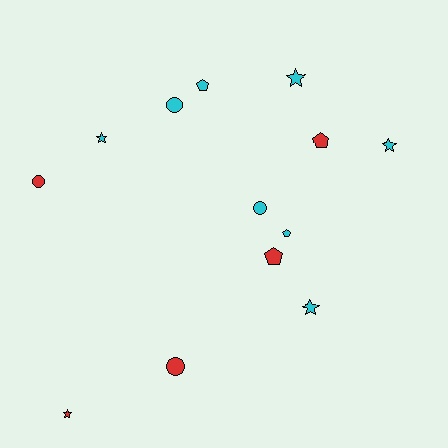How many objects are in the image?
There are 13 objects.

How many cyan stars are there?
There are 4 cyan stars.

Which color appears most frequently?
Cyan, with 8 objects.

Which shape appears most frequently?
Star, with 5 objects.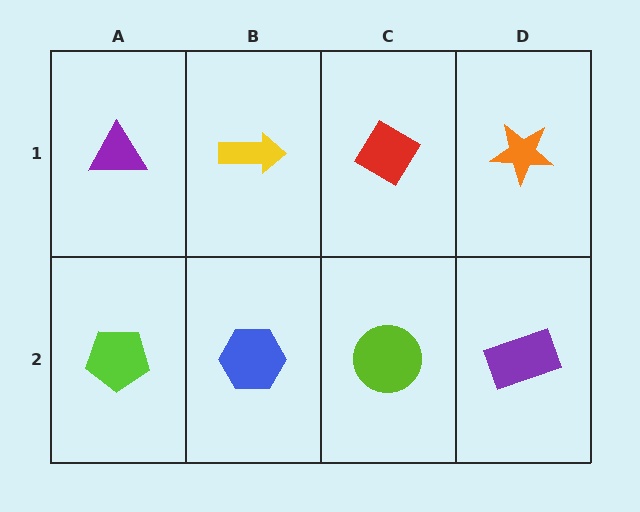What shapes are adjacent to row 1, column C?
A lime circle (row 2, column C), a yellow arrow (row 1, column B), an orange star (row 1, column D).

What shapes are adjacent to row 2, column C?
A red diamond (row 1, column C), a blue hexagon (row 2, column B), a purple rectangle (row 2, column D).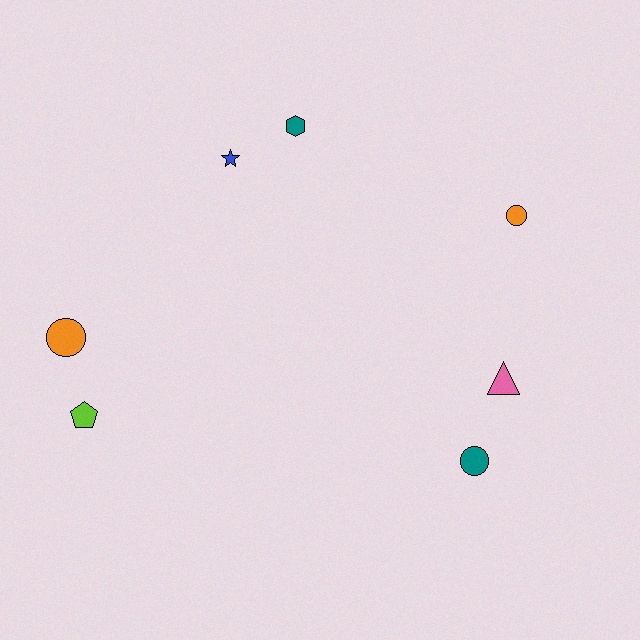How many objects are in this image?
There are 7 objects.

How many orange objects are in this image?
There are 2 orange objects.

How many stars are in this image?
There is 1 star.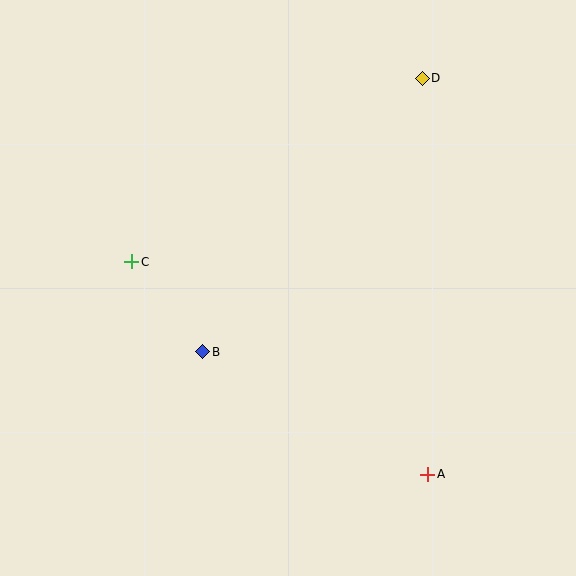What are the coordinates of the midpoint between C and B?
The midpoint between C and B is at (167, 307).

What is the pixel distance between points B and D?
The distance between B and D is 350 pixels.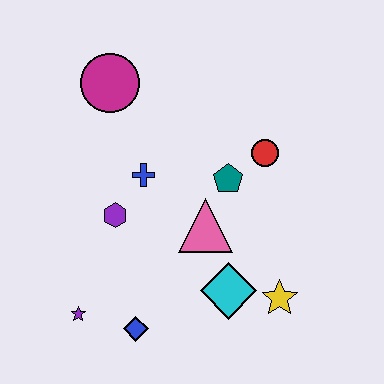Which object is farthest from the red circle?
The purple star is farthest from the red circle.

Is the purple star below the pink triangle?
Yes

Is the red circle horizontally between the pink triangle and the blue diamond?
No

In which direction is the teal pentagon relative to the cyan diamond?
The teal pentagon is above the cyan diamond.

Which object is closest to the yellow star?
The cyan diamond is closest to the yellow star.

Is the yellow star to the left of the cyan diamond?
No